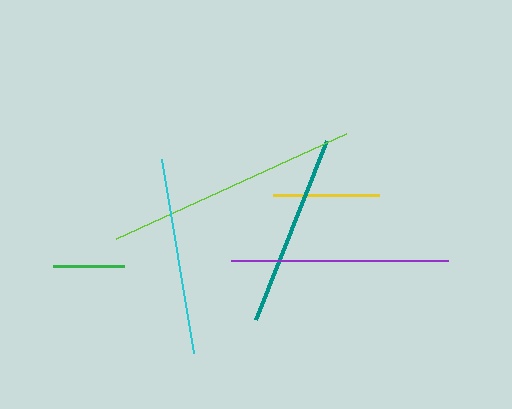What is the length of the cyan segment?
The cyan segment is approximately 197 pixels long.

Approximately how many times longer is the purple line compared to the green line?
The purple line is approximately 3.1 times the length of the green line.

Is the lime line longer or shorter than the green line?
The lime line is longer than the green line.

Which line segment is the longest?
The lime line is the longest at approximately 253 pixels.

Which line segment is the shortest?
The green line is the shortest at approximately 70 pixels.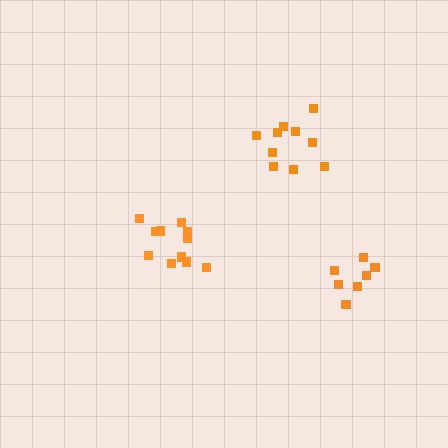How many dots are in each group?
Group 1: 7 dots, Group 2: 10 dots, Group 3: 11 dots (28 total).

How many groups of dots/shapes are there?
There are 3 groups.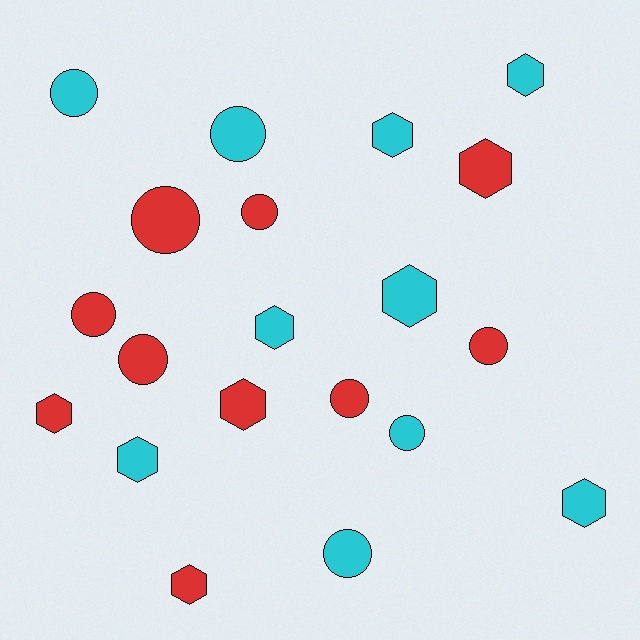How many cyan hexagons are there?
There are 6 cyan hexagons.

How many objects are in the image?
There are 20 objects.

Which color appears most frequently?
Cyan, with 10 objects.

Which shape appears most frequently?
Circle, with 10 objects.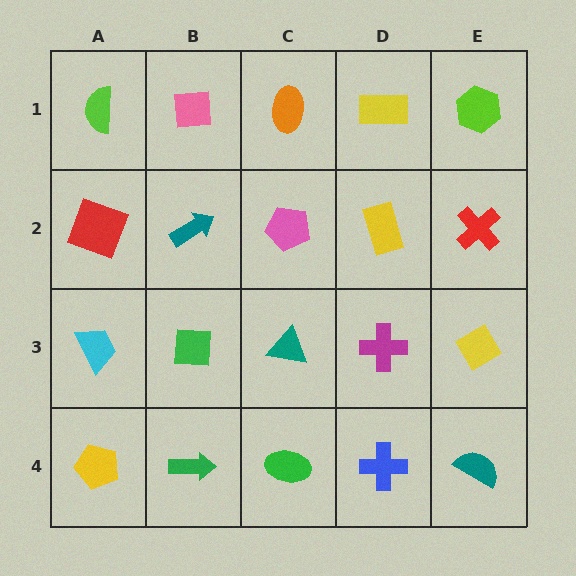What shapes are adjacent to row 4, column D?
A magenta cross (row 3, column D), a green ellipse (row 4, column C), a teal semicircle (row 4, column E).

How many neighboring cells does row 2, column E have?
3.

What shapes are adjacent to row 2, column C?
An orange ellipse (row 1, column C), a teal triangle (row 3, column C), a teal arrow (row 2, column B), a yellow rectangle (row 2, column D).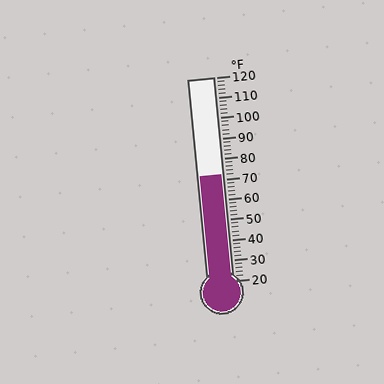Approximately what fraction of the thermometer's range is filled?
The thermometer is filled to approximately 50% of its range.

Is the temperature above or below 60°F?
The temperature is above 60°F.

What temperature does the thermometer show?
The thermometer shows approximately 72°F.